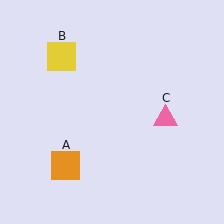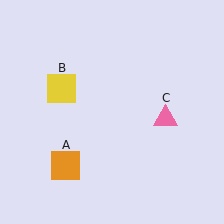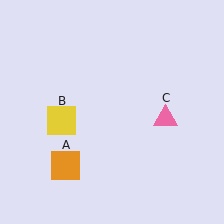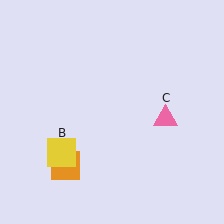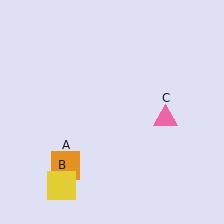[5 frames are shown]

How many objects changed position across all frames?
1 object changed position: yellow square (object B).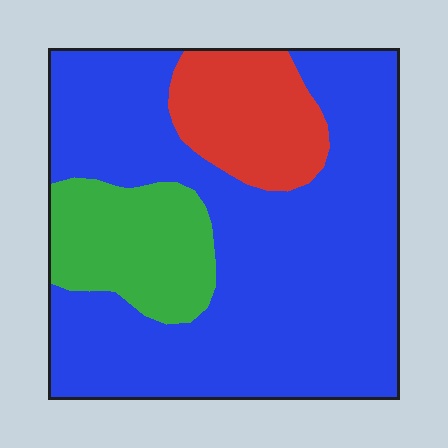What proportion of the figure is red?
Red takes up about one eighth (1/8) of the figure.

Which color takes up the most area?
Blue, at roughly 70%.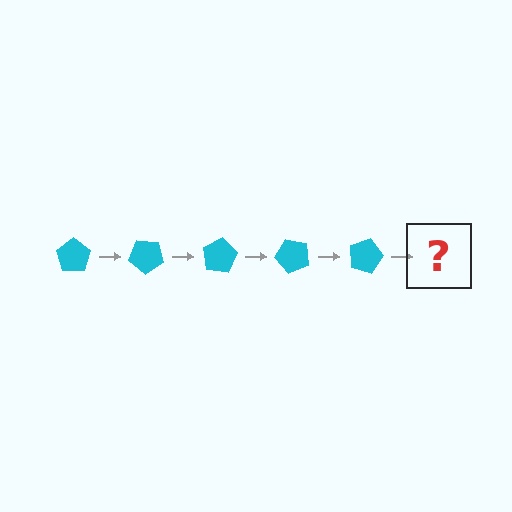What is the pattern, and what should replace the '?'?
The pattern is that the pentagon rotates 40 degrees each step. The '?' should be a cyan pentagon rotated 200 degrees.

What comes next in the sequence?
The next element should be a cyan pentagon rotated 200 degrees.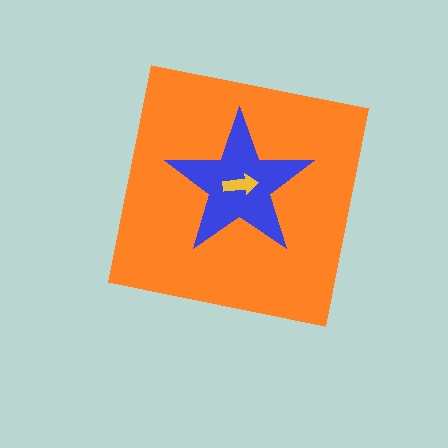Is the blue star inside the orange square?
Yes.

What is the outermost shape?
The orange square.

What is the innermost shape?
The yellow arrow.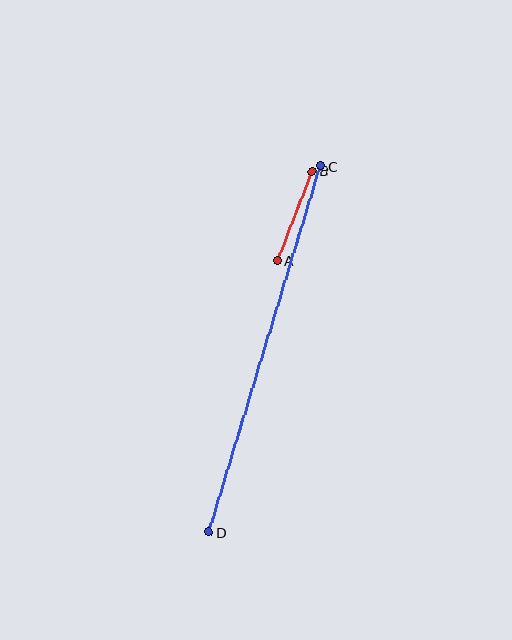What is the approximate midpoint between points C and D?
The midpoint is at approximately (265, 349) pixels.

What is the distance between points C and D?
The distance is approximately 383 pixels.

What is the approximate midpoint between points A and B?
The midpoint is at approximately (295, 216) pixels.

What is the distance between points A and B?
The distance is approximately 96 pixels.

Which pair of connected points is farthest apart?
Points C and D are farthest apart.